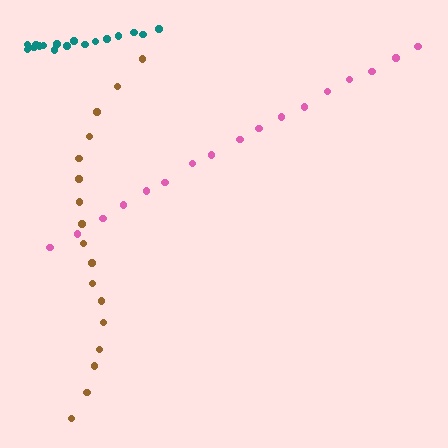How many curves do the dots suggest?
There are 3 distinct paths.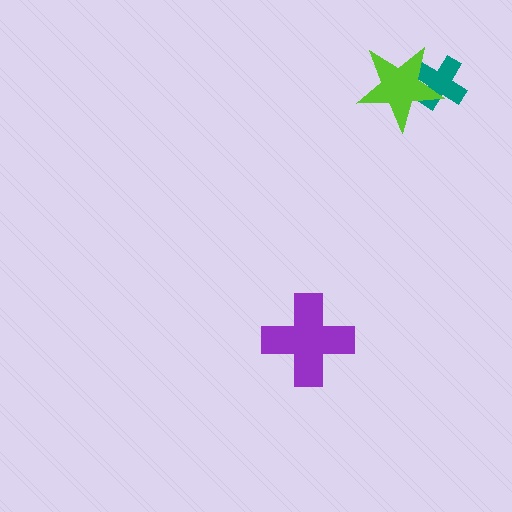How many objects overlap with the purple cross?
0 objects overlap with the purple cross.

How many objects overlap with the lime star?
1 object overlaps with the lime star.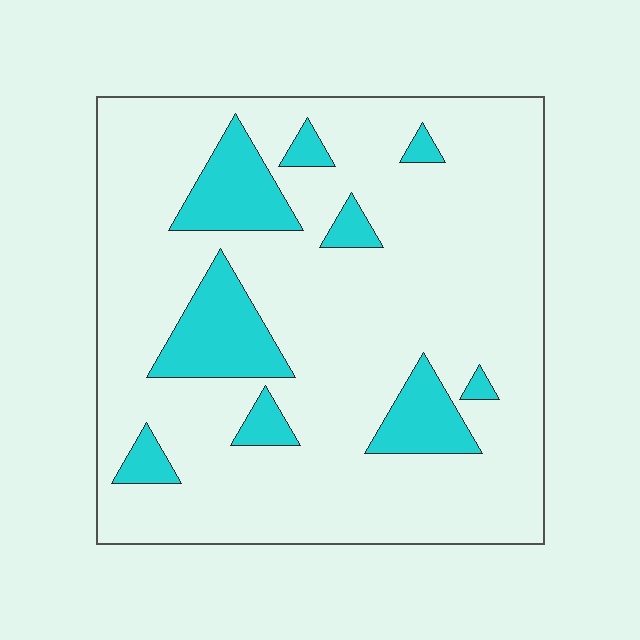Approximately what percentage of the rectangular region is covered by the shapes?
Approximately 15%.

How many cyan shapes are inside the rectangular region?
9.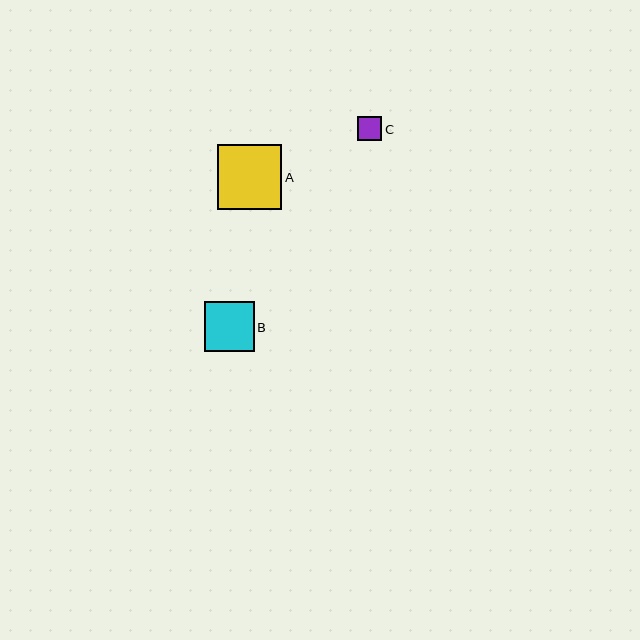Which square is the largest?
Square A is the largest with a size of approximately 64 pixels.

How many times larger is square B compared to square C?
Square B is approximately 2.0 times the size of square C.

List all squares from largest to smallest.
From largest to smallest: A, B, C.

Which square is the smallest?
Square C is the smallest with a size of approximately 24 pixels.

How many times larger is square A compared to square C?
Square A is approximately 2.7 times the size of square C.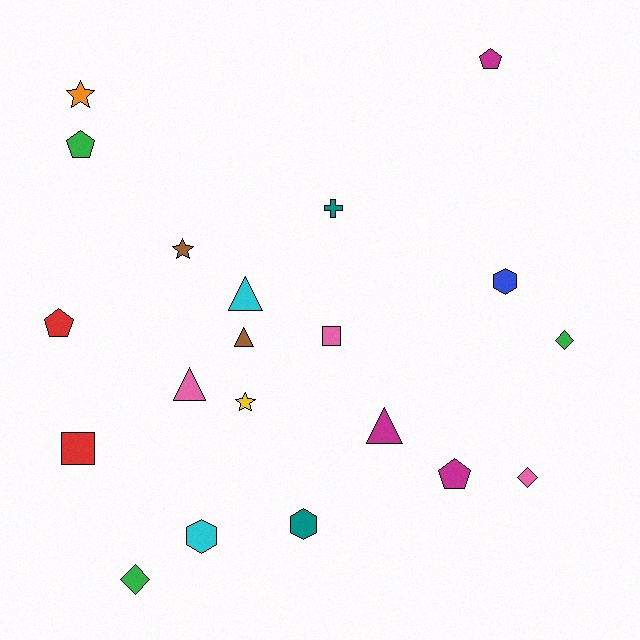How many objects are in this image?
There are 20 objects.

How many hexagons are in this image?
There are 3 hexagons.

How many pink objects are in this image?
There are 3 pink objects.